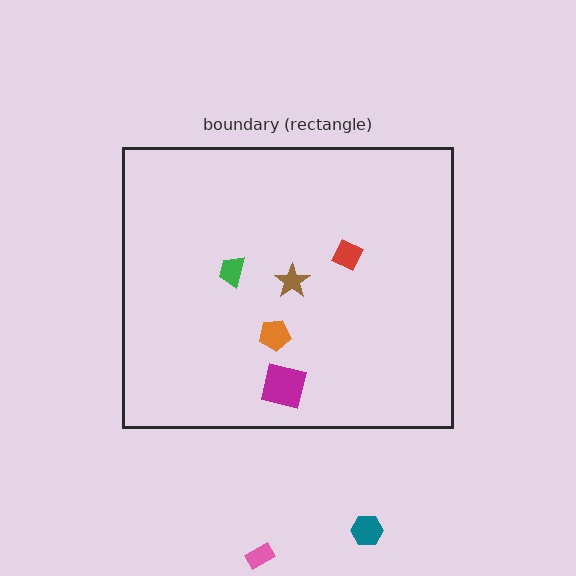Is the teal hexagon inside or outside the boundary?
Outside.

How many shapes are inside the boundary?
5 inside, 2 outside.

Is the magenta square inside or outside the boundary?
Inside.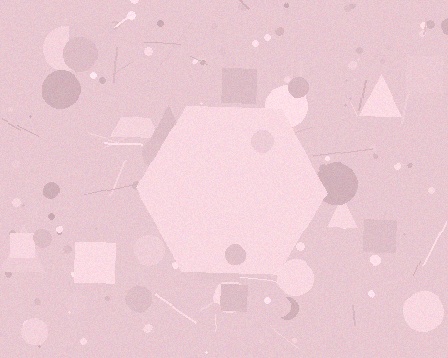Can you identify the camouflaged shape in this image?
The camouflaged shape is a hexagon.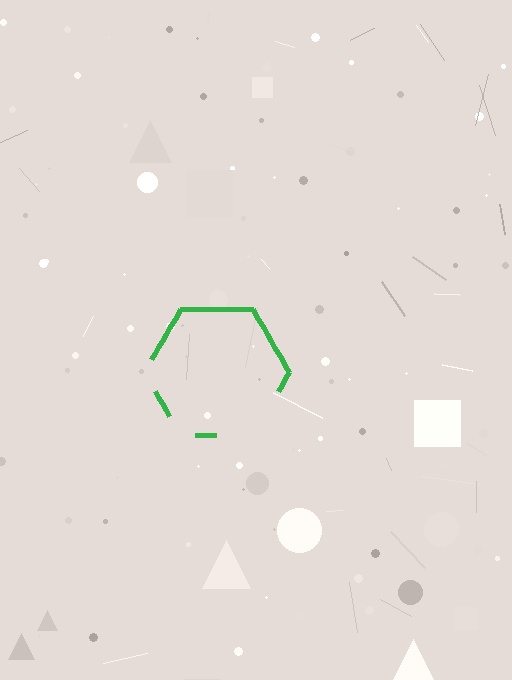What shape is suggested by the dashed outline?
The dashed outline suggests a hexagon.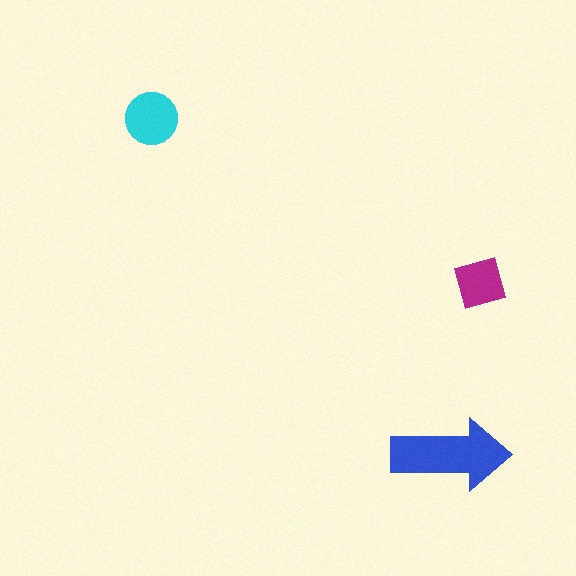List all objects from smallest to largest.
The magenta square, the cyan circle, the blue arrow.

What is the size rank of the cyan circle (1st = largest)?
2nd.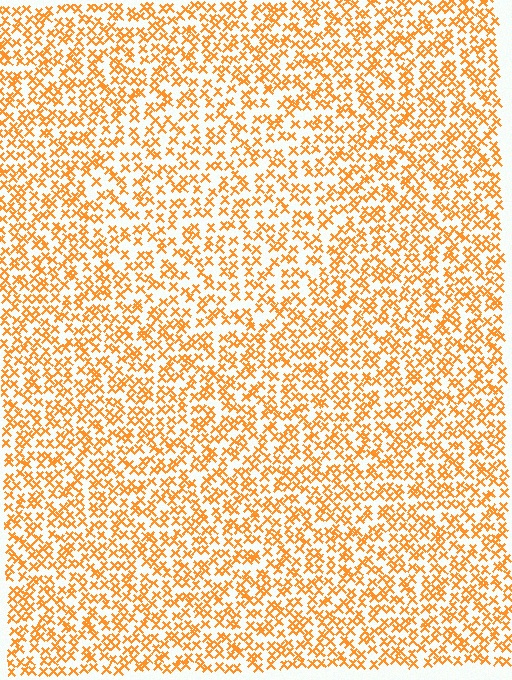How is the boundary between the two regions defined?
The boundary is defined by a change in element density (approximately 1.4x ratio). All elements are the same color, size, and shape.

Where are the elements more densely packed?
The elements are more densely packed outside the circle boundary.